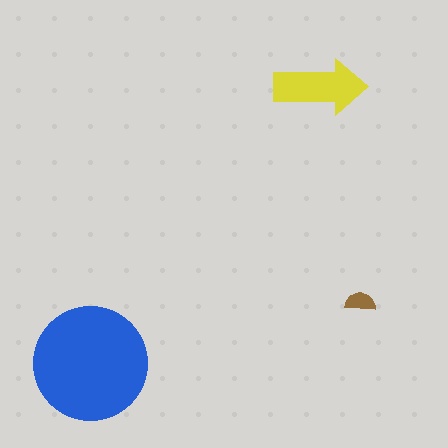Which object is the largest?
The blue circle.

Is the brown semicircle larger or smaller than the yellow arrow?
Smaller.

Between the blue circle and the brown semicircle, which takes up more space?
The blue circle.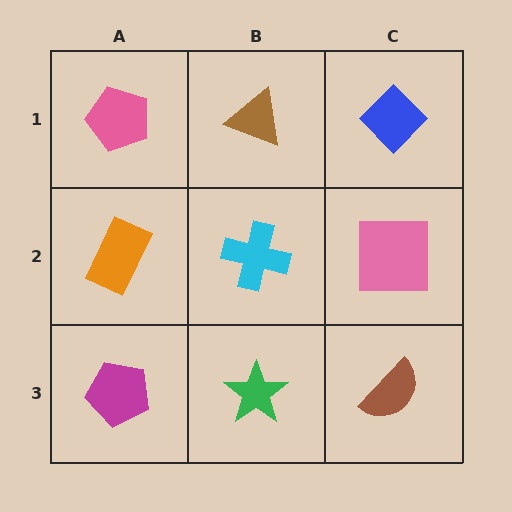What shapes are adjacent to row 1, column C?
A pink square (row 2, column C), a brown triangle (row 1, column B).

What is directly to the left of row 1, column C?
A brown triangle.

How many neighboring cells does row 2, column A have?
3.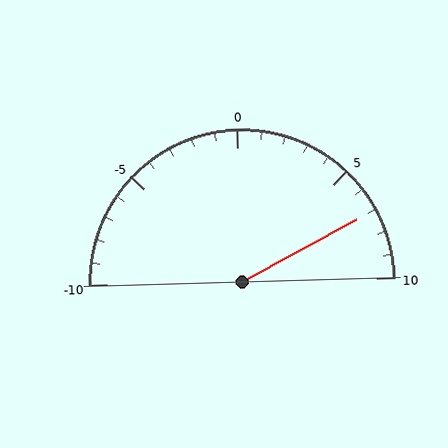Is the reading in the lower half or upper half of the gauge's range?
The reading is in the upper half of the range (-10 to 10).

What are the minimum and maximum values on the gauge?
The gauge ranges from -10 to 10.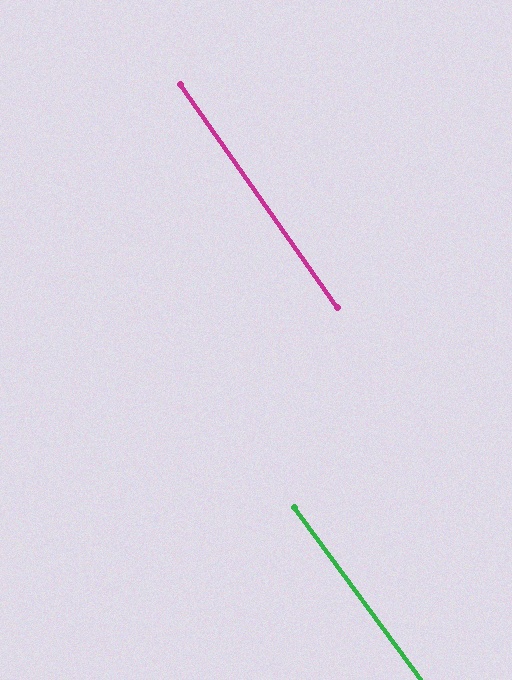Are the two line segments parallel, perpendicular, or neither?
Parallel — their directions differ by only 1.3°.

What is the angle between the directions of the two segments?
Approximately 1 degree.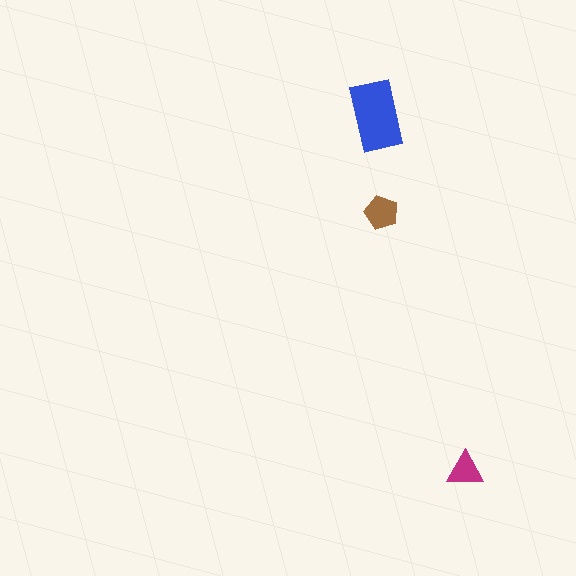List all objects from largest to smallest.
The blue rectangle, the brown pentagon, the magenta triangle.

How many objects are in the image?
There are 3 objects in the image.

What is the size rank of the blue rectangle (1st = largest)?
1st.